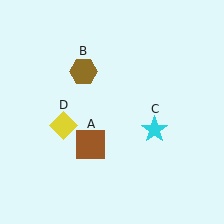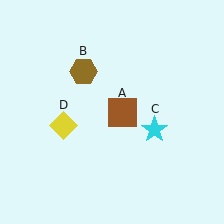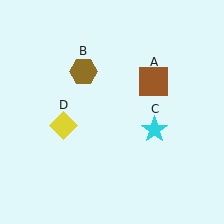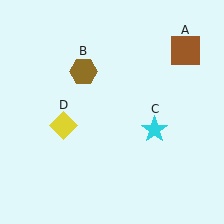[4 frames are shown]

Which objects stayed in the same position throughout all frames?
Brown hexagon (object B) and cyan star (object C) and yellow diamond (object D) remained stationary.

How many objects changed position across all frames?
1 object changed position: brown square (object A).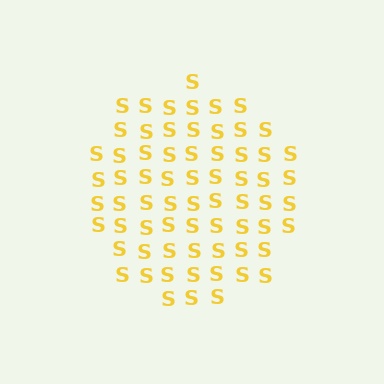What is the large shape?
The large shape is a circle.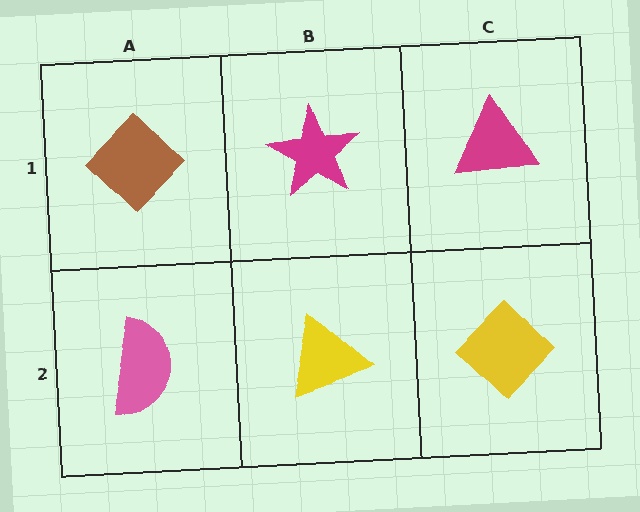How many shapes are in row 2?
3 shapes.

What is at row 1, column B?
A magenta star.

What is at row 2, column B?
A yellow triangle.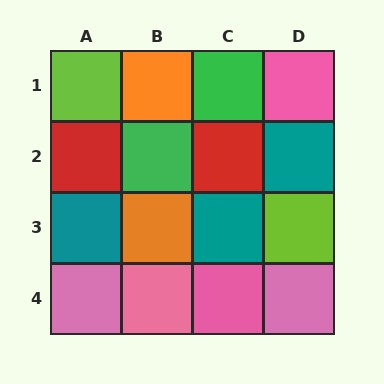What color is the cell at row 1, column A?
Lime.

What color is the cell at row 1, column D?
Pink.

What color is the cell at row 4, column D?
Pink.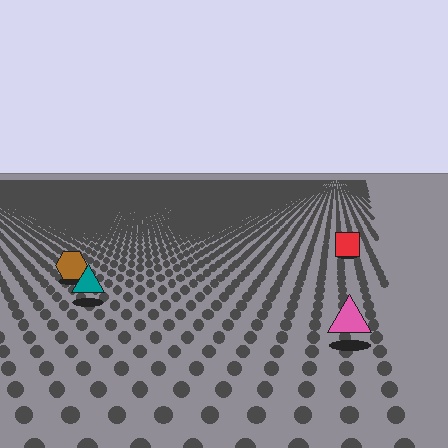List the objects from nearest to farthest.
From nearest to farthest: the pink triangle, the teal triangle, the brown hexagon, the red square.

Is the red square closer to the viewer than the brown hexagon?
No. The brown hexagon is closer — you can tell from the texture gradient: the ground texture is coarser near it.